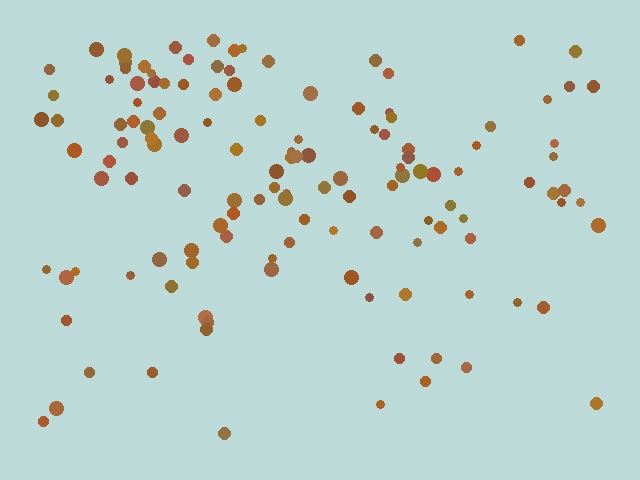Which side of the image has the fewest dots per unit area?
The bottom.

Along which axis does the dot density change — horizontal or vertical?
Vertical.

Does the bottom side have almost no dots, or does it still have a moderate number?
Still a moderate number, just noticeably fewer than the top.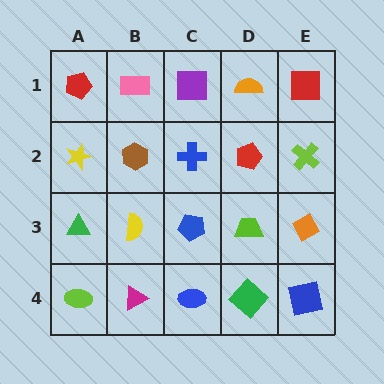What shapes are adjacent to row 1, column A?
A yellow star (row 2, column A), a pink rectangle (row 1, column B).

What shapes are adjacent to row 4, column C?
A blue pentagon (row 3, column C), a magenta triangle (row 4, column B), a green diamond (row 4, column D).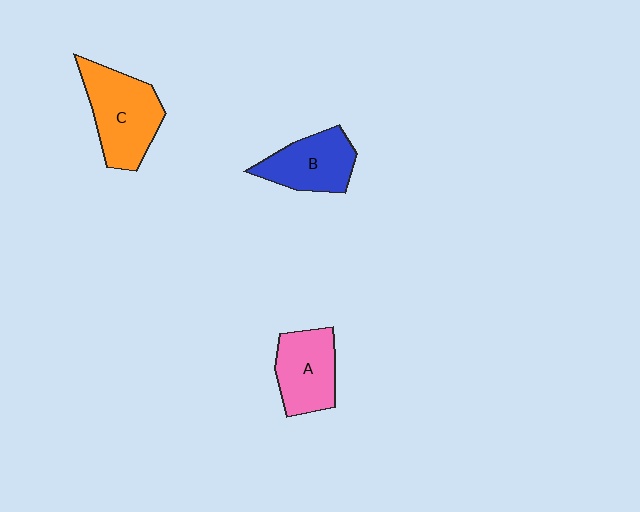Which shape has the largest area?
Shape C (orange).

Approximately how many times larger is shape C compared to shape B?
Approximately 1.3 times.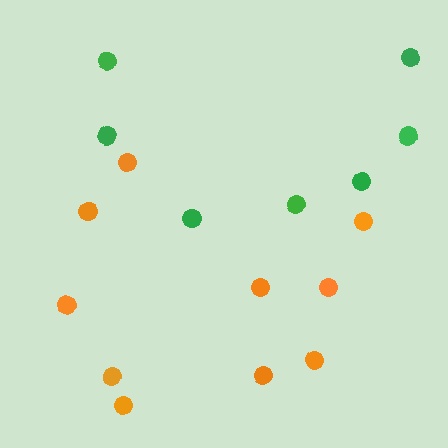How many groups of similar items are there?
There are 2 groups: one group of green circles (7) and one group of orange circles (10).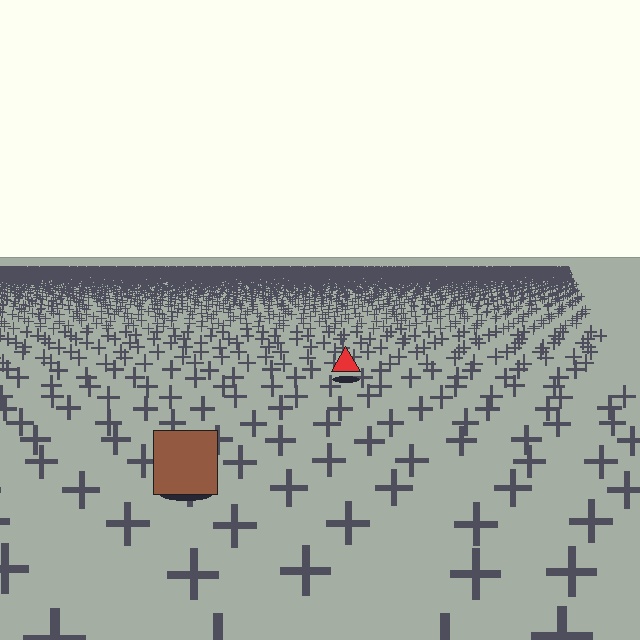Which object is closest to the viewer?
The brown square is closest. The texture marks near it are larger and more spread out.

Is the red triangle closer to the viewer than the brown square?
No. The brown square is closer — you can tell from the texture gradient: the ground texture is coarser near it.